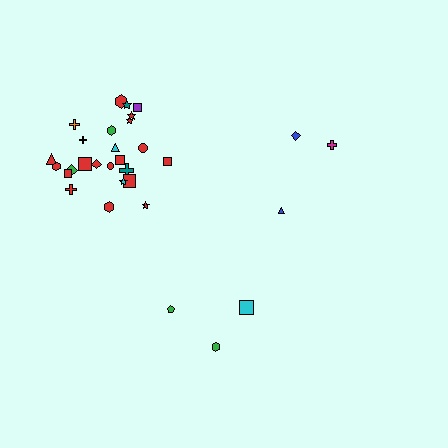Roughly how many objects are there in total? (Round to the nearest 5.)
Roughly 30 objects in total.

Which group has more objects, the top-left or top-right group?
The top-left group.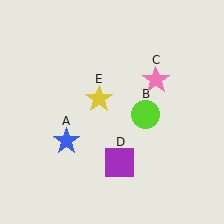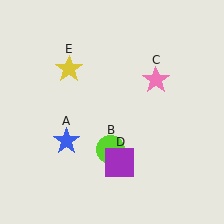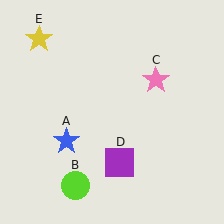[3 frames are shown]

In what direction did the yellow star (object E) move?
The yellow star (object E) moved up and to the left.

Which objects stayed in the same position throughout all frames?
Blue star (object A) and pink star (object C) and purple square (object D) remained stationary.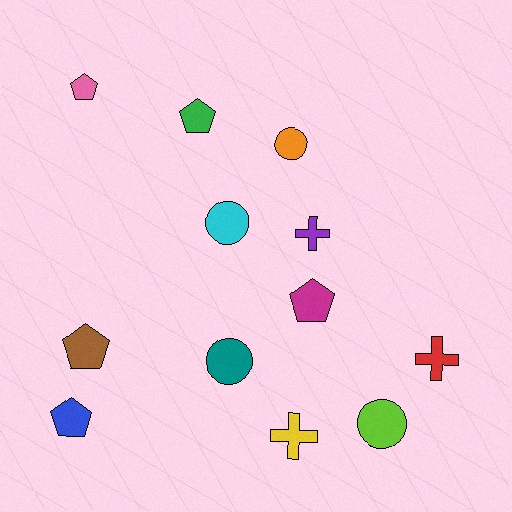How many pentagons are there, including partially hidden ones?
There are 5 pentagons.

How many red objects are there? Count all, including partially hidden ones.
There is 1 red object.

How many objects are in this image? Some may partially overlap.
There are 12 objects.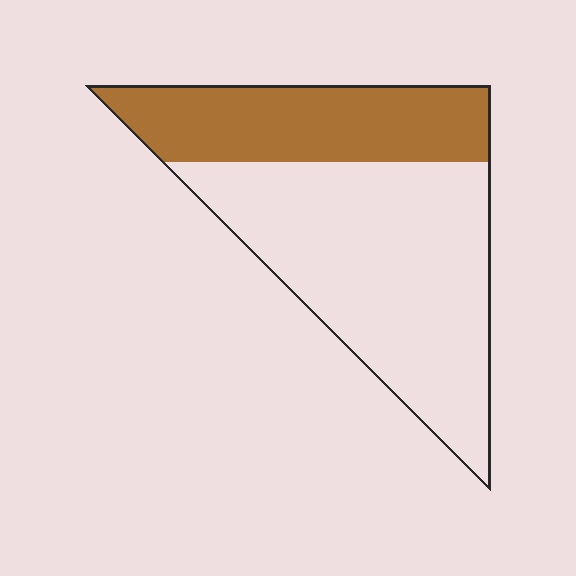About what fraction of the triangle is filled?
About one third (1/3).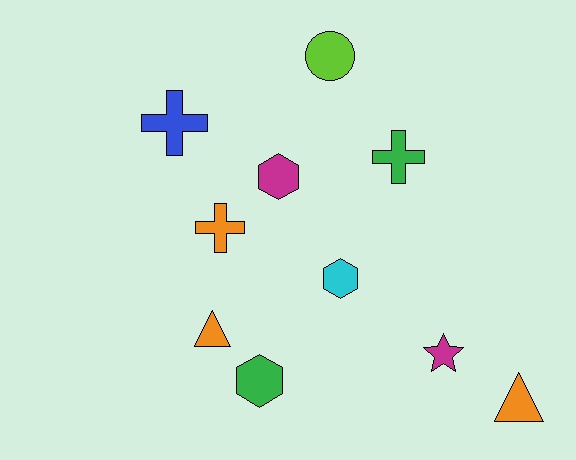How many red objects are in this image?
There are no red objects.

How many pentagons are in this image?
There are no pentagons.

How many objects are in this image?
There are 10 objects.